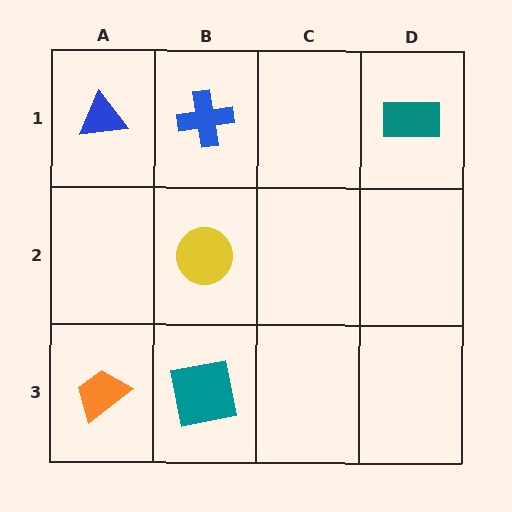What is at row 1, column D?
A teal rectangle.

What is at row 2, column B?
A yellow circle.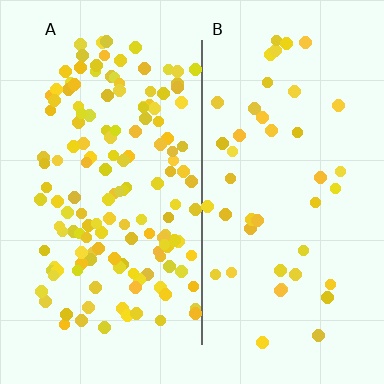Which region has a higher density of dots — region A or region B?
A (the left).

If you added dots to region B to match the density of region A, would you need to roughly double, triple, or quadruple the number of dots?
Approximately triple.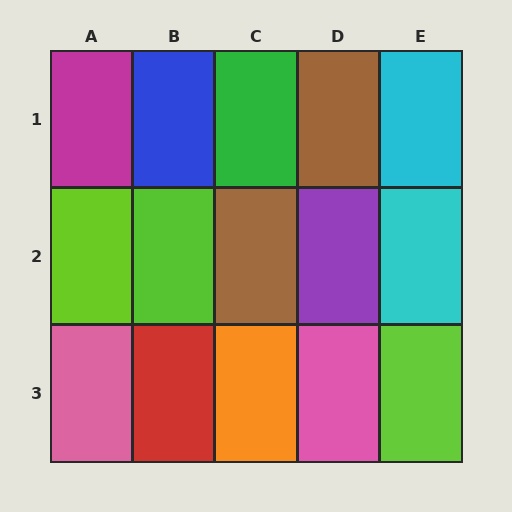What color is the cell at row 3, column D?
Pink.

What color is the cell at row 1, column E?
Cyan.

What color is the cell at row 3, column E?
Lime.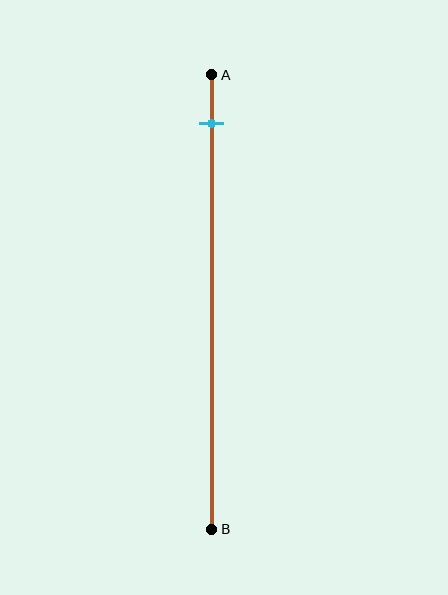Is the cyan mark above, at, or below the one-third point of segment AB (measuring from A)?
The cyan mark is above the one-third point of segment AB.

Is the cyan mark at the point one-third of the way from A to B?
No, the mark is at about 10% from A, not at the 33% one-third point.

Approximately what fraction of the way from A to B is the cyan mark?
The cyan mark is approximately 10% of the way from A to B.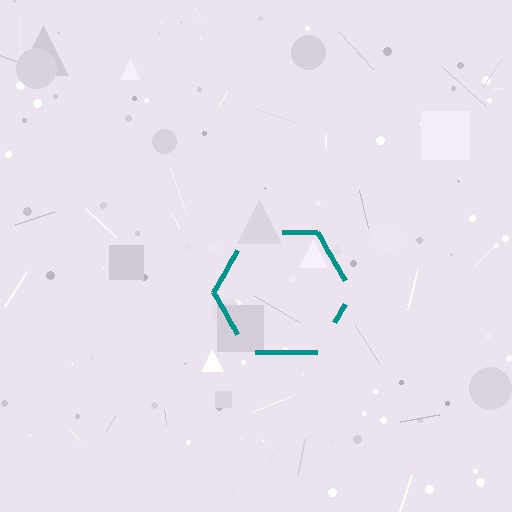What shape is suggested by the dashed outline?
The dashed outline suggests a hexagon.